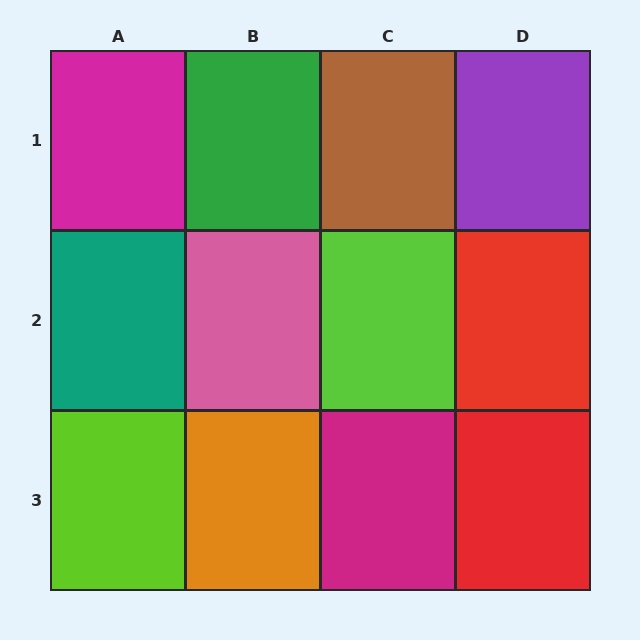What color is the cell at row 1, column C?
Brown.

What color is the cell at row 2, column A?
Teal.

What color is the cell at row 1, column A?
Magenta.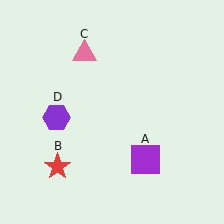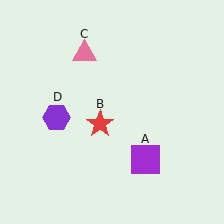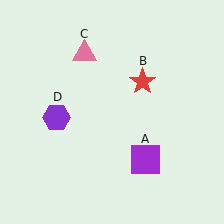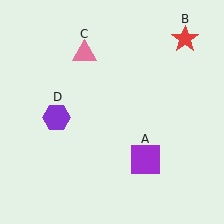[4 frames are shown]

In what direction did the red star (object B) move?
The red star (object B) moved up and to the right.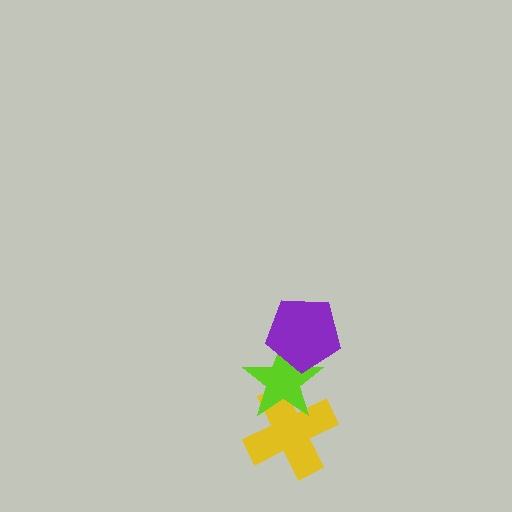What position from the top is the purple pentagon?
The purple pentagon is 1st from the top.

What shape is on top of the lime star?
The purple pentagon is on top of the lime star.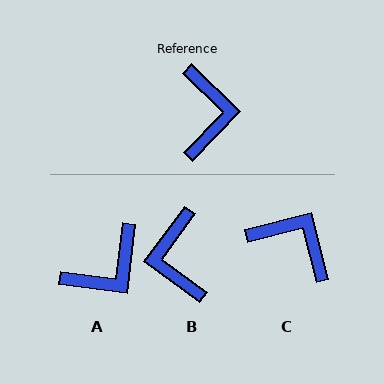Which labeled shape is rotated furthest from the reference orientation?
B, about 172 degrees away.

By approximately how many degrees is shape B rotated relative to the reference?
Approximately 172 degrees clockwise.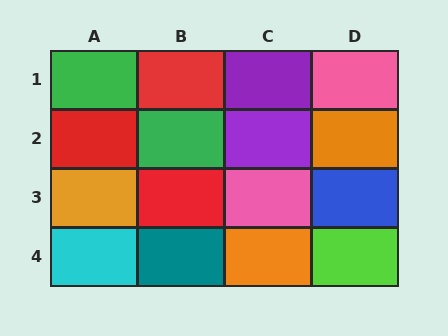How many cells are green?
2 cells are green.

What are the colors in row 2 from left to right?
Red, green, purple, orange.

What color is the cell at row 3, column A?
Orange.